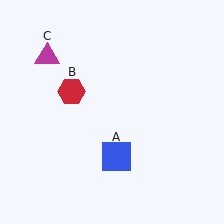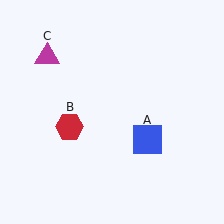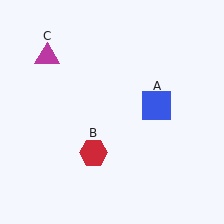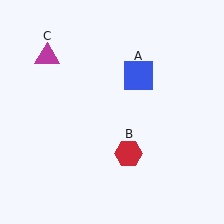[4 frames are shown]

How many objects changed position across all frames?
2 objects changed position: blue square (object A), red hexagon (object B).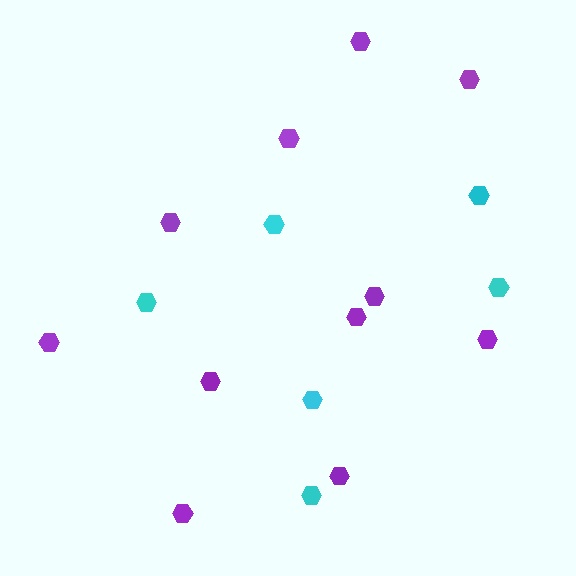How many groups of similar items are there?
There are 2 groups: one group of cyan hexagons (6) and one group of purple hexagons (11).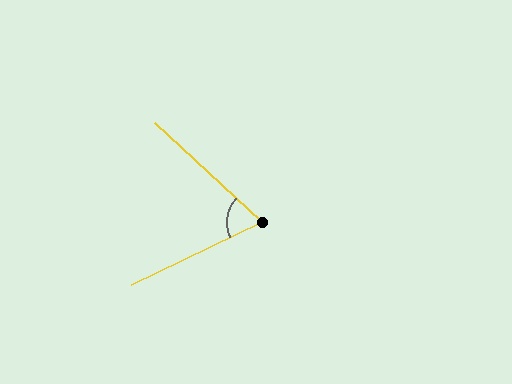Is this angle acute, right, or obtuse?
It is acute.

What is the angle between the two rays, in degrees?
Approximately 69 degrees.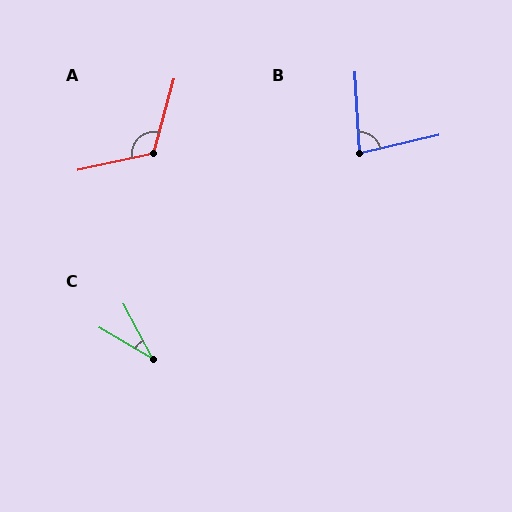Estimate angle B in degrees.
Approximately 80 degrees.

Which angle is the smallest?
C, at approximately 32 degrees.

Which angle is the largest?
A, at approximately 118 degrees.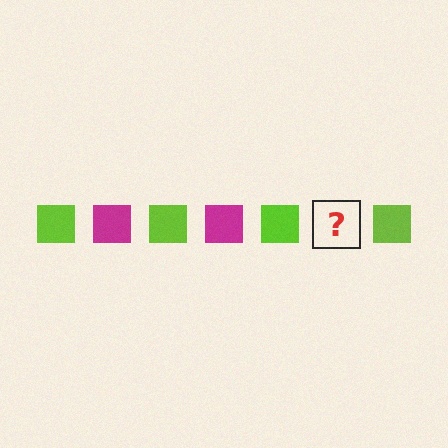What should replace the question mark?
The question mark should be replaced with a magenta square.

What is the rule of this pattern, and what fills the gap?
The rule is that the pattern cycles through lime, magenta squares. The gap should be filled with a magenta square.